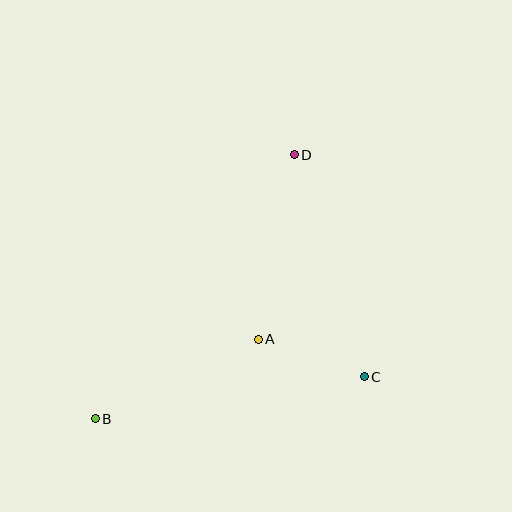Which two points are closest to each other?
Points A and C are closest to each other.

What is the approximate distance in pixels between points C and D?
The distance between C and D is approximately 233 pixels.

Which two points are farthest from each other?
Points B and D are farthest from each other.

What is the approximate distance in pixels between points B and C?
The distance between B and C is approximately 272 pixels.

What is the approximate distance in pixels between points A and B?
The distance between A and B is approximately 181 pixels.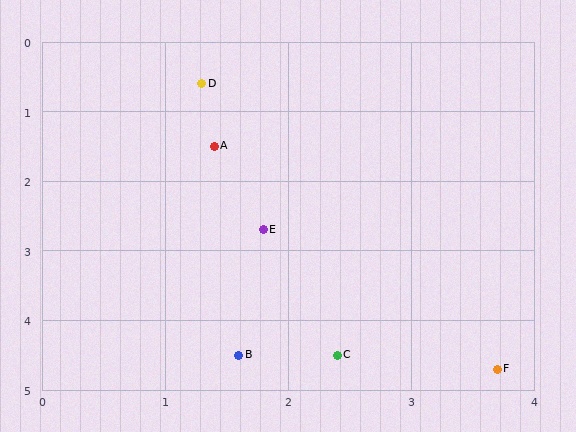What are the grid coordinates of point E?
Point E is at approximately (1.8, 2.7).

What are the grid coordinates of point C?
Point C is at approximately (2.4, 4.5).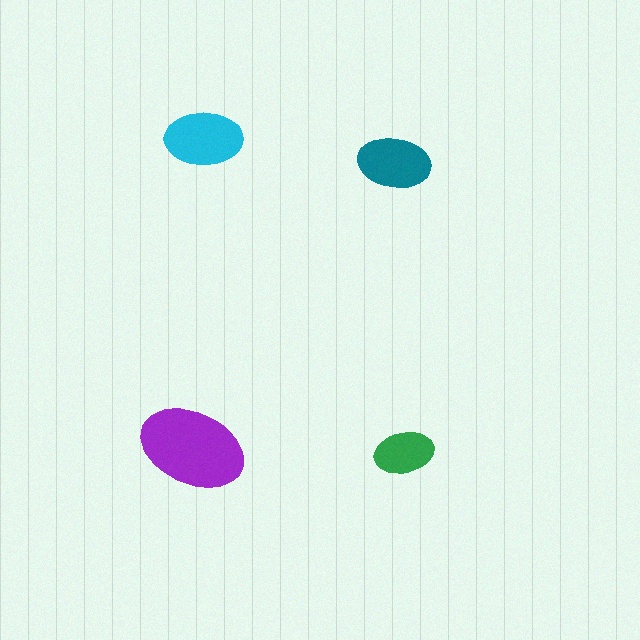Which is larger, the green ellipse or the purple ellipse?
The purple one.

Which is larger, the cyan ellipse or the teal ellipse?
The cyan one.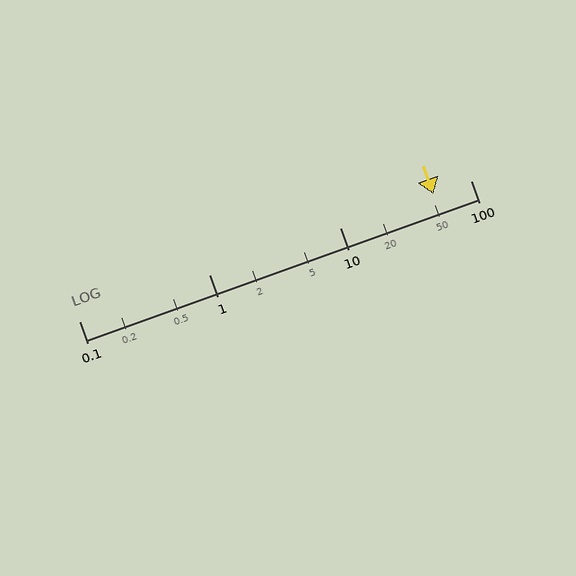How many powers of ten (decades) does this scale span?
The scale spans 3 decades, from 0.1 to 100.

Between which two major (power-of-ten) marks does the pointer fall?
The pointer is between 10 and 100.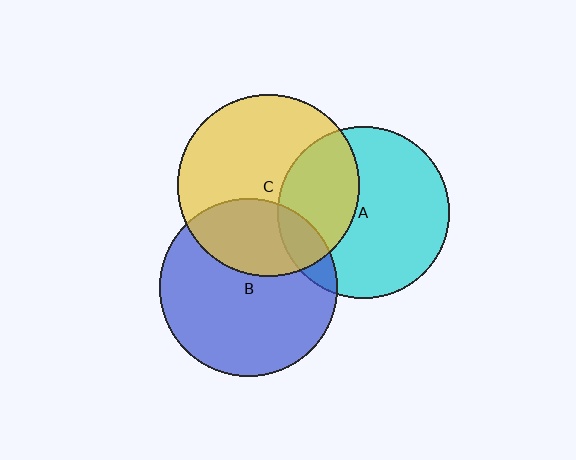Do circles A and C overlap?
Yes.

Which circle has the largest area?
Circle C (yellow).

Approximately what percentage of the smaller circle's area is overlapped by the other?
Approximately 35%.